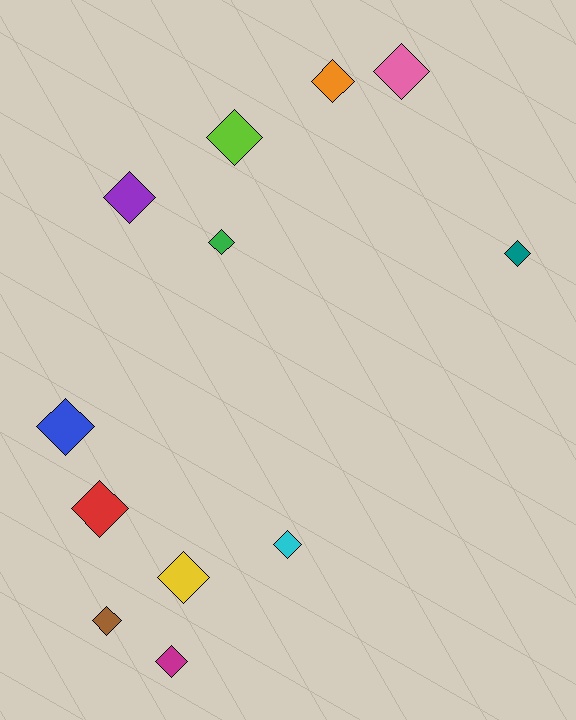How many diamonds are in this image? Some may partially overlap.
There are 12 diamonds.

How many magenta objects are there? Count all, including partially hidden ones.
There is 1 magenta object.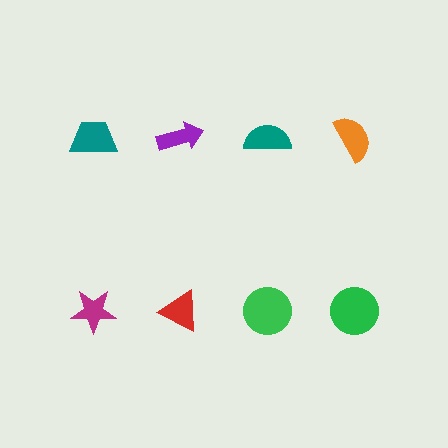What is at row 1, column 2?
A purple arrow.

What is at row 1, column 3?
A teal semicircle.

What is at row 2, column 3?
A green circle.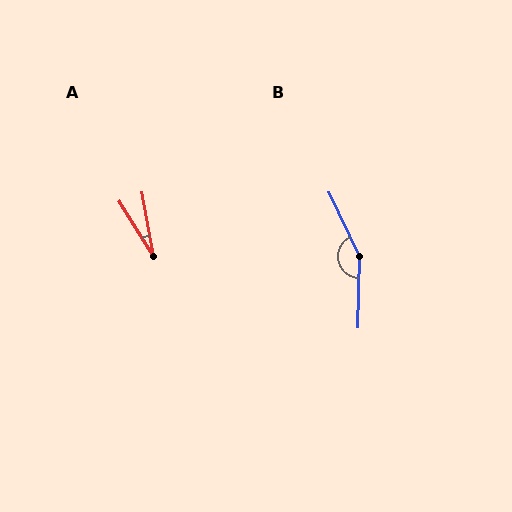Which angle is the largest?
B, at approximately 154 degrees.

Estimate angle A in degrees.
Approximately 22 degrees.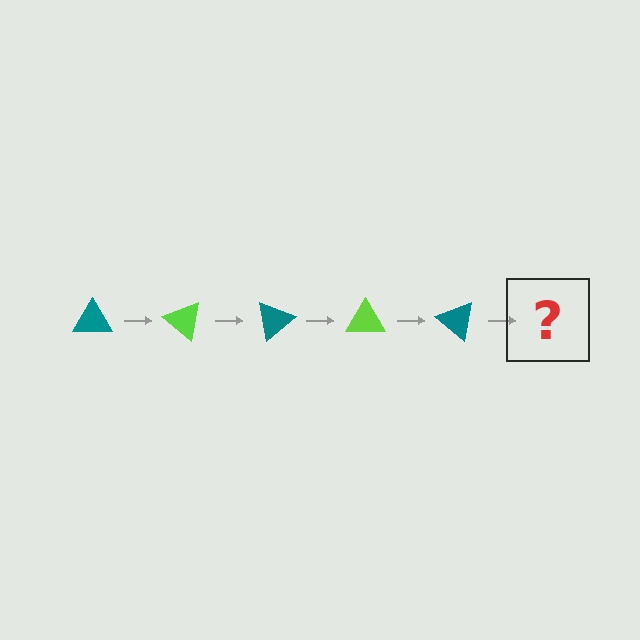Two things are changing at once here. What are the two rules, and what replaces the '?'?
The two rules are that it rotates 40 degrees each step and the color cycles through teal and lime. The '?' should be a lime triangle, rotated 200 degrees from the start.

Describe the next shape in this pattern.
It should be a lime triangle, rotated 200 degrees from the start.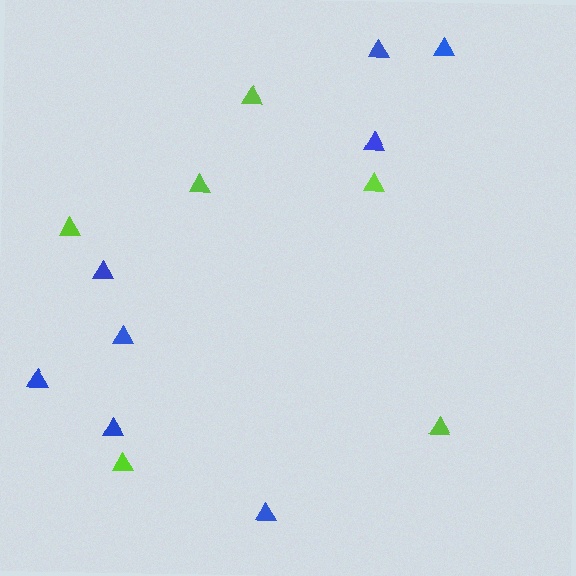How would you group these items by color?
There are 2 groups: one group of lime triangles (6) and one group of blue triangles (8).